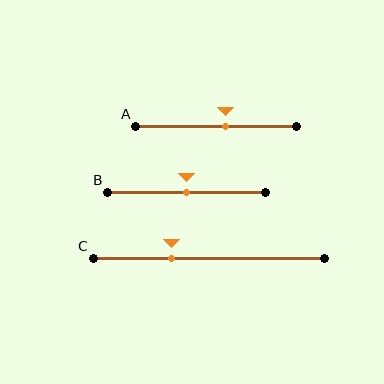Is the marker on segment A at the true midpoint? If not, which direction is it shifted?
No, the marker on segment A is shifted to the right by about 6% of the segment length.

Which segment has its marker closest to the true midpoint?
Segment B has its marker closest to the true midpoint.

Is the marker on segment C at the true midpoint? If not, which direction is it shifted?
No, the marker on segment C is shifted to the left by about 16% of the segment length.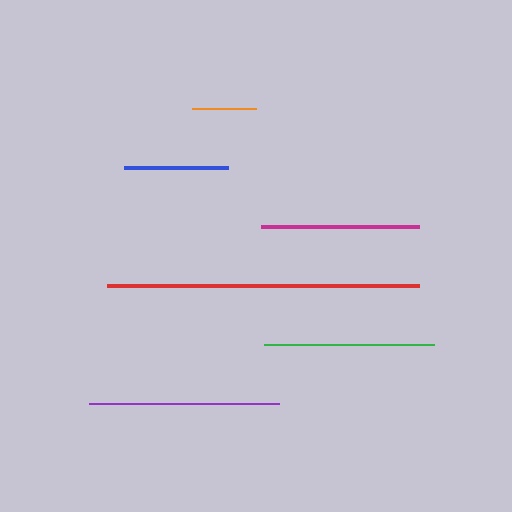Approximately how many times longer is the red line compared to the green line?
The red line is approximately 1.8 times the length of the green line.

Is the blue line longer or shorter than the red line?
The red line is longer than the blue line.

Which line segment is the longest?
The red line is the longest at approximately 311 pixels.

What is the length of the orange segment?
The orange segment is approximately 65 pixels long.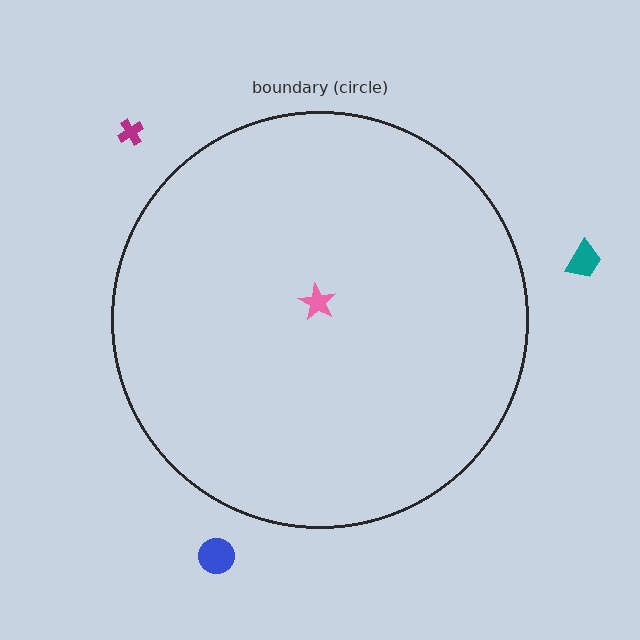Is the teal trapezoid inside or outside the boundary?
Outside.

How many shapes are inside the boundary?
1 inside, 3 outside.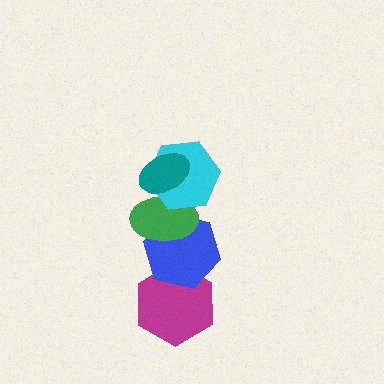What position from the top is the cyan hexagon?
The cyan hexagon is 2nd from the top.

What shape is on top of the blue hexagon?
The green ellipse is on top of the blue hexagon.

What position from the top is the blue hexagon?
The blue hexagon is 4th from the top.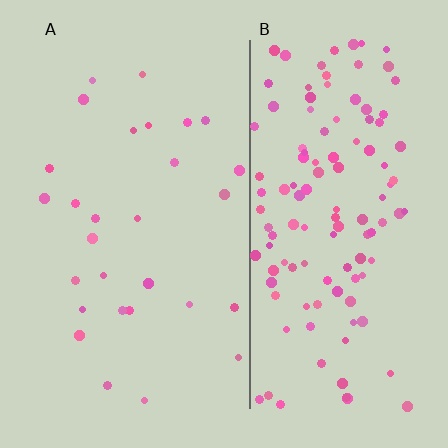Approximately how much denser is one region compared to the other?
Approximately 4.4× — region B over region A.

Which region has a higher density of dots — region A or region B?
B (the right).